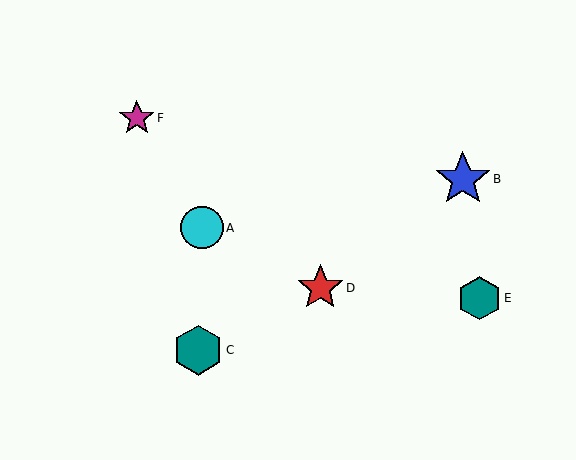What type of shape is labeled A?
Shape A is a cyan circle.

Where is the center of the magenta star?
The center of the magenta star is at (137, 118).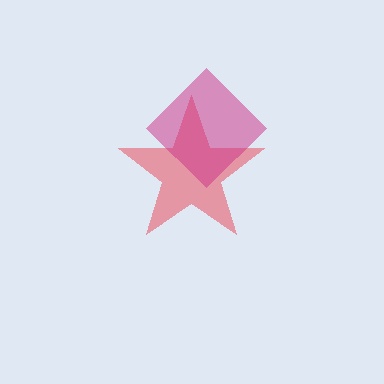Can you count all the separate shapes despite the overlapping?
Yes, there are 2 separate shapes.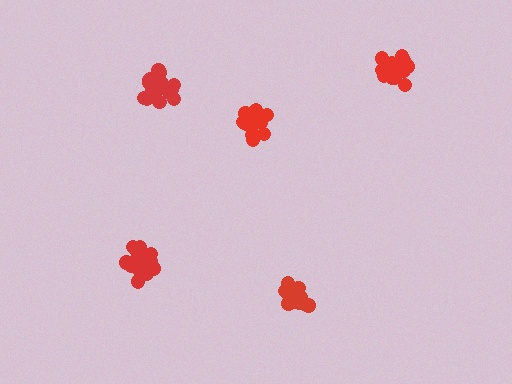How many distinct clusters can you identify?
There are 5 distinct clusters.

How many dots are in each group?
Group 1: 16 dots, Group 2: 17 dots, Group 3: 17 dots, Group 4: 21 dots, Group 5: 21 dots (92 total).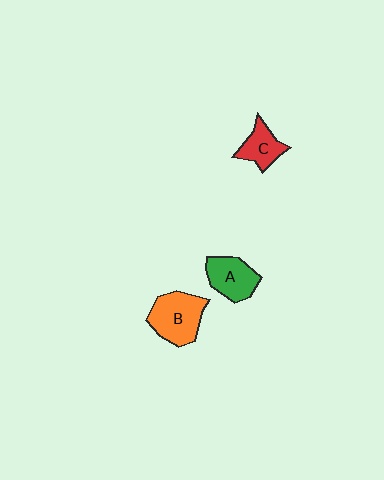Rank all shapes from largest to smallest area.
From largest to smallest: B (orange), A (green), C (red).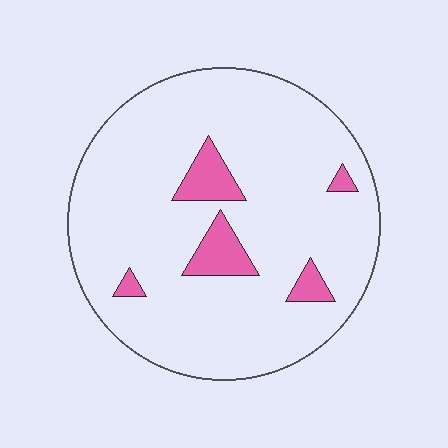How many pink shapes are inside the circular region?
5.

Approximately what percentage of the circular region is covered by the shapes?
Approximately 10%.